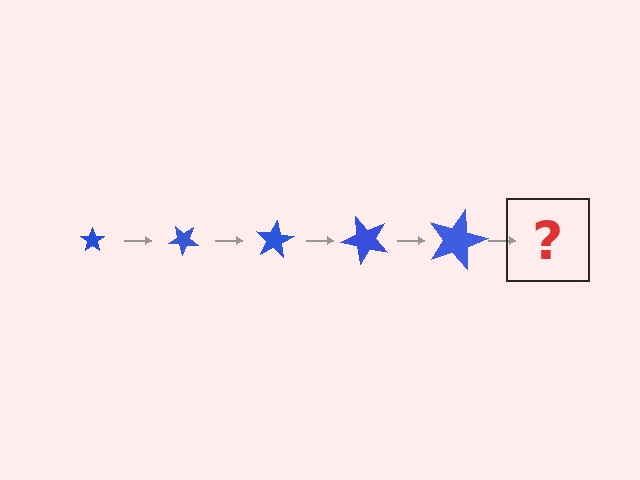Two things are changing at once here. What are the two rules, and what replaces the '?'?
The two rules are that the star grows larger each step and it rotates 40 degrees each step. The '?' should be a star, larger than the previous one and rotated 200 degrees from the start.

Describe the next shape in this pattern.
It should be a star, larger than the previous one and rotated 200 degrees from the start.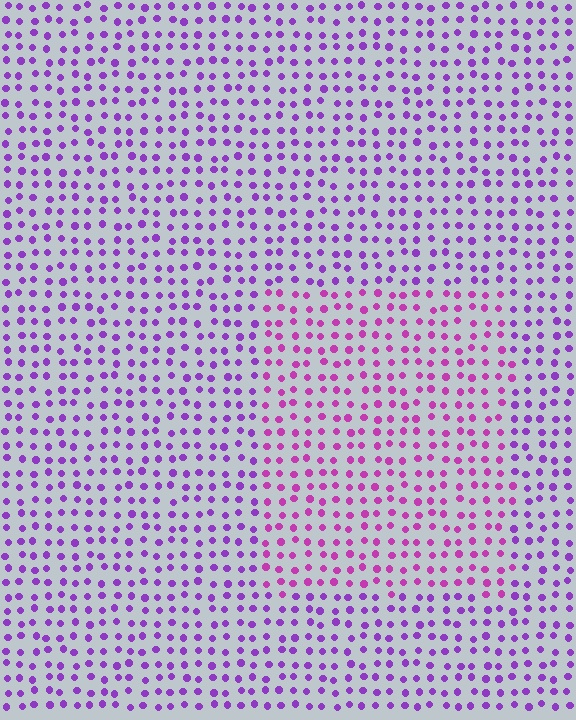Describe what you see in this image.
The image is filled with small purple elements in a uniform arrangement. A rectangle-shaped region is visible where the elements are tinted to a slightly different hue, forming a subtle color boundary.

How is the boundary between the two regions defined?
The boundary is defined purely by a slight shift in hue (about 31 degrees). Spacing, size, and orientation are identical on both sides.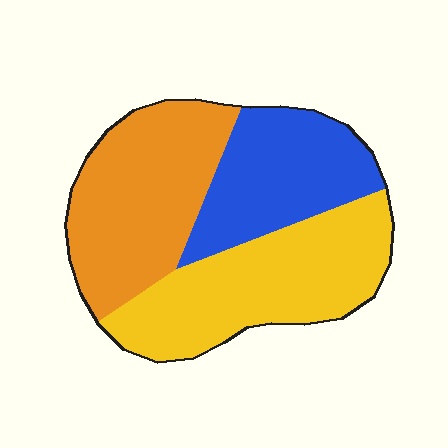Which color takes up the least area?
Blue, at roughly 25%.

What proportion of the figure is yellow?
Yellow covers about 40% of the figure.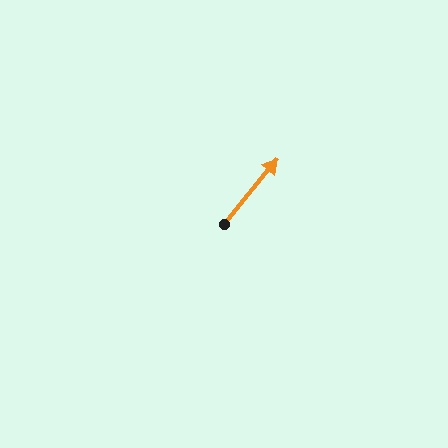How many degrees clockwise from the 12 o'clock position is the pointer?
Approximately 39 degrees.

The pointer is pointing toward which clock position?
Roughly 1 o'clock.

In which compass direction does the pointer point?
Northeast.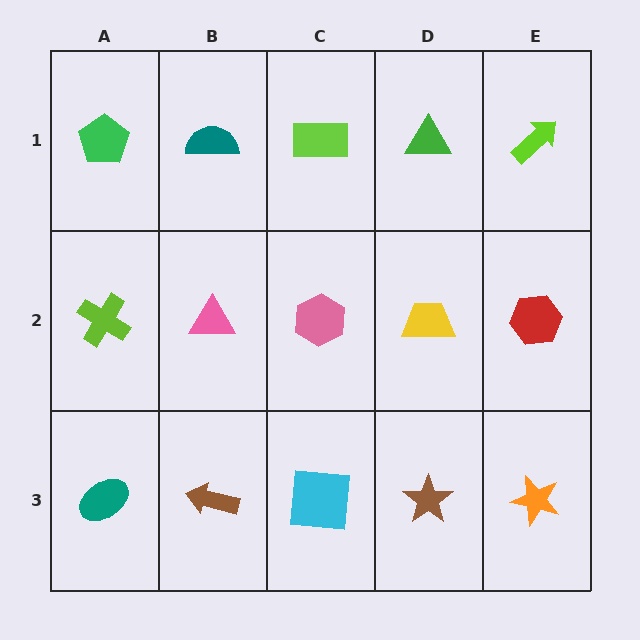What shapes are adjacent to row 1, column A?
A lime cross (row 2, column A), a teal semicircle (row 1, column B).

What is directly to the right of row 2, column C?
A yellow trapezoid.